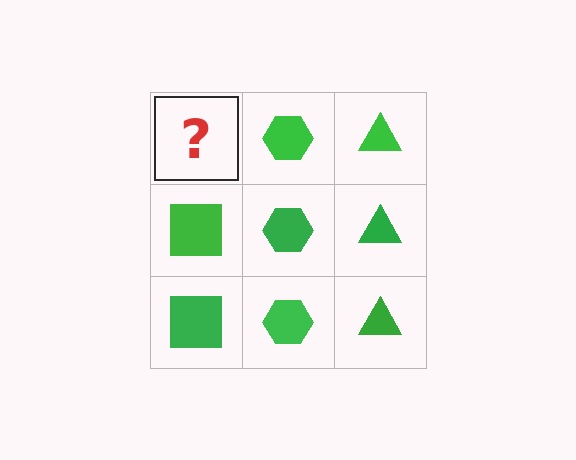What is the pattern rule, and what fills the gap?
The rule is that each column has a consistent shape. The gap should be filled with a green square.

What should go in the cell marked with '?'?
The missing cell should contain a green square.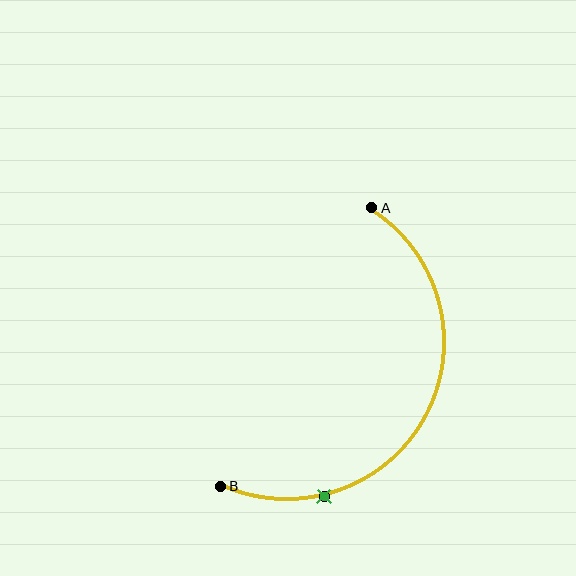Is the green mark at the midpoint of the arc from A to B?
No. The green mark lies on the arc but is closer to endpoint B. The arc midpoint would be at the point on the curve equidistant along the arc from both A and B.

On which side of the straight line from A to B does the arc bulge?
The arc bulges to the right of the straight line connecting A and B.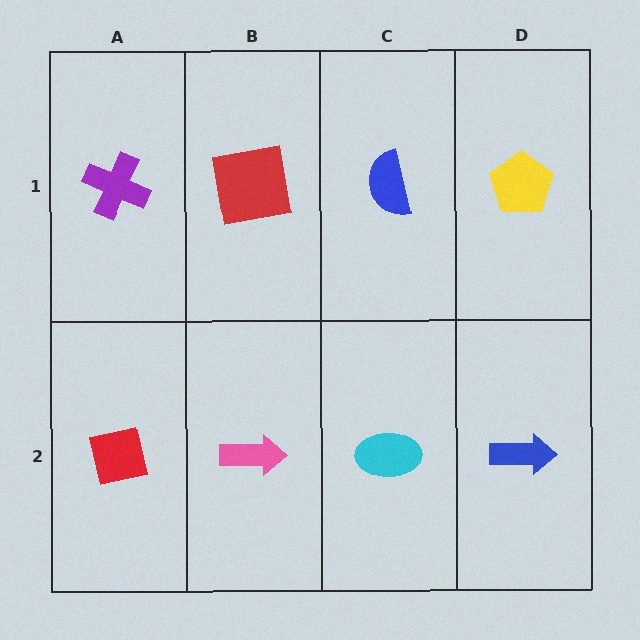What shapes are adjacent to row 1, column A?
A red square (row 2, column A), a red square (row 1, column B).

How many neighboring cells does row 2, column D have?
2.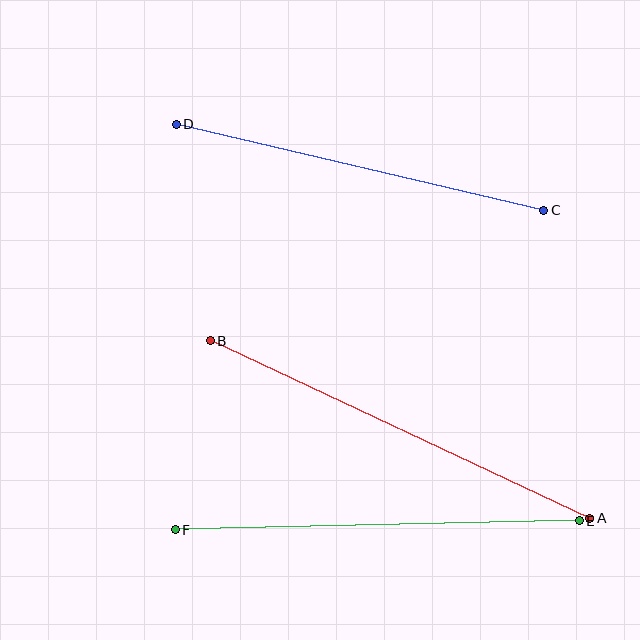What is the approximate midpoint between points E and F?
The midpoint is at approximately (377, 525) pixels.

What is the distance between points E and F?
The distance is approximately 404 pixels.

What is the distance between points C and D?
The distance is approximately 377 pixels.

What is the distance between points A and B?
The distance is approximately 419 pixels.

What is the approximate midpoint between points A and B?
The midpoint is at approximately (400, 430) pixels.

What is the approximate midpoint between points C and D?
The midpoint is at approximately (360, 167) pixels.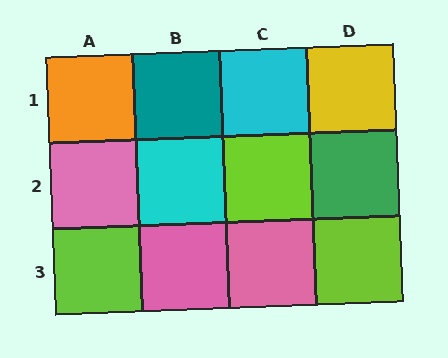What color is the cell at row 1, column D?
Yellow.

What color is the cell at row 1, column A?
Orange.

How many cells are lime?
3 cells are lime.